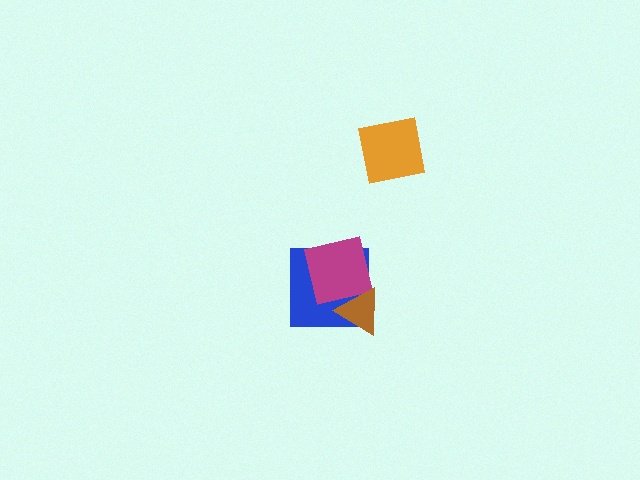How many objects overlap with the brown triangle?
2 objects overlap with the brown triangle.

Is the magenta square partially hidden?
Yes, it is partially covered by another shape.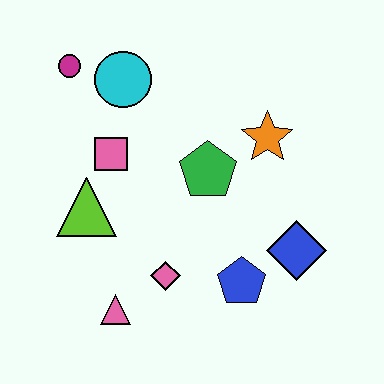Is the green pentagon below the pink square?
Yes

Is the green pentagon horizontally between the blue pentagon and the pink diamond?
Yes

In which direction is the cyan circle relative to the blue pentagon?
The cyan circle is above the blue pentagon.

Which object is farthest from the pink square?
The blue diamond is farthest from the pink square.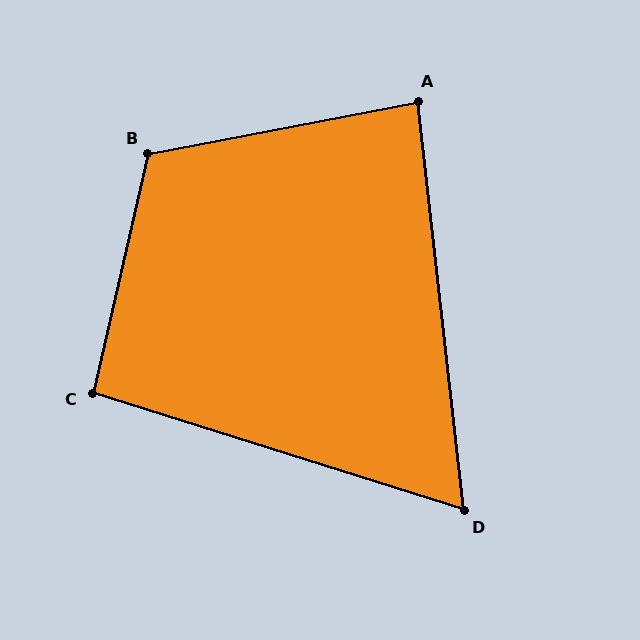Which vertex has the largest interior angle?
B, at approximately 114 degrees.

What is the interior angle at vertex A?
Approximately 86 degrees (approximately right).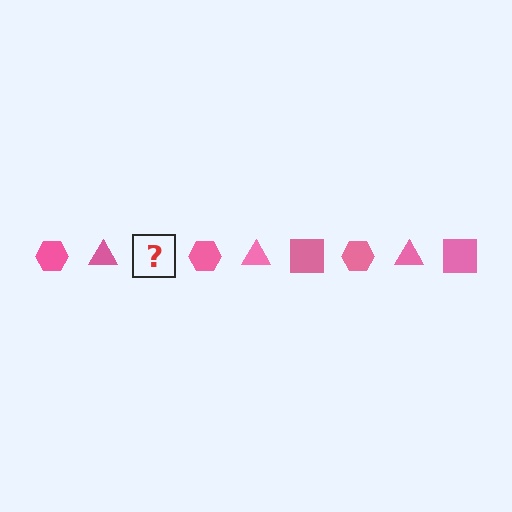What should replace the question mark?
The question mark should be replaced with a pink square.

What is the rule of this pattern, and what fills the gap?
The rule is that the pattern cycles through hexagon, triangle, square shapes in pink. The gap should be filled with a pink square.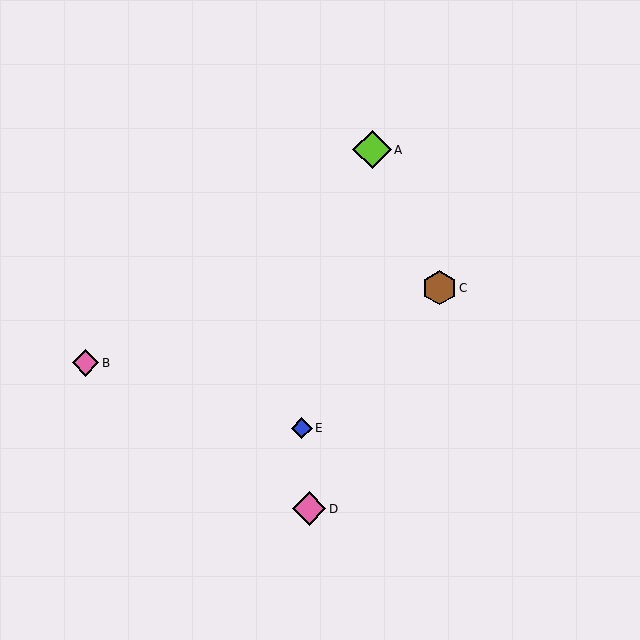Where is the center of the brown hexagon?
The center of the brown hexagon is at (439, 288).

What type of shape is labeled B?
Shape B is a pink diamond.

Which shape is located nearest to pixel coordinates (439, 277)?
The brown hexagon (labeled C) at (439, 288) is nearest to that location.